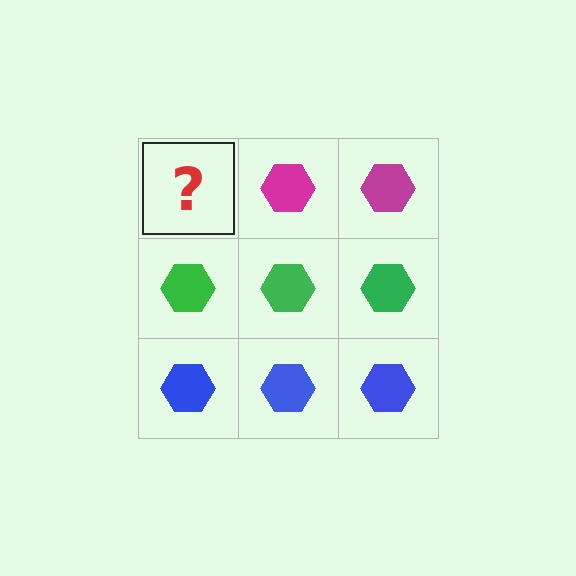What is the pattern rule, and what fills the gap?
The rule is that each row has a consistent color. The gap should be filled with a magenta hexagon.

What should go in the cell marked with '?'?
The missing cell should contain a magenta hexagon.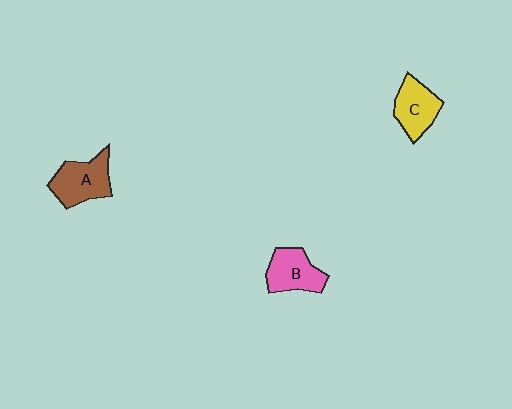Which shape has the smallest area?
Shape C (yellow).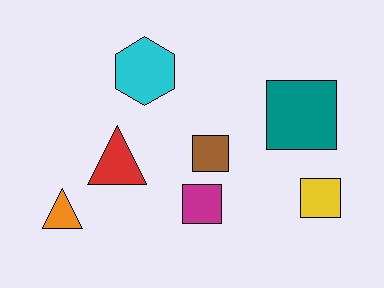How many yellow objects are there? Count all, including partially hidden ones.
There is 1 yellow object.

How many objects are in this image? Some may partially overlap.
There are 7 objects.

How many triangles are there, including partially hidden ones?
There are 2 triangles.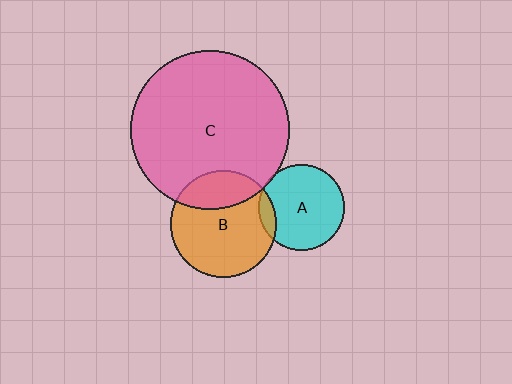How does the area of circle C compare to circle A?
Approximately 3.4 times.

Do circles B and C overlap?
Yes.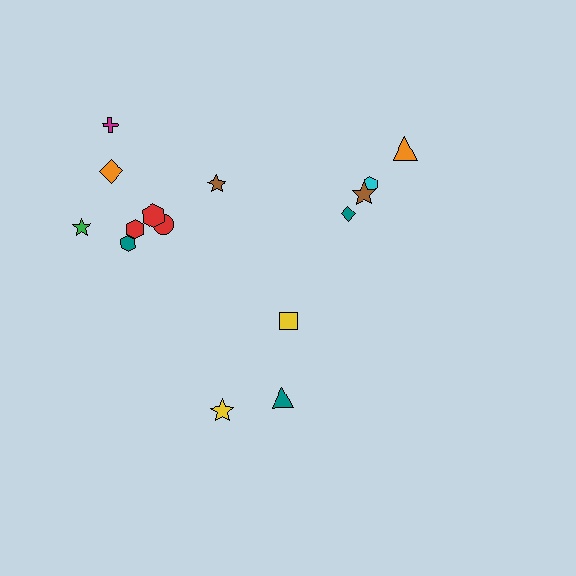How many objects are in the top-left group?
There are 8 objects.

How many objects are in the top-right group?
There are 4 objects.